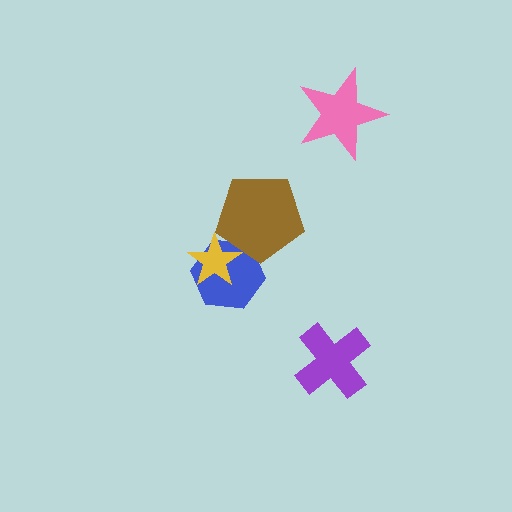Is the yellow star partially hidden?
Yes, it is partially covered by another shape.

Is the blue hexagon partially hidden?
Yes, it is partially covered by another shape.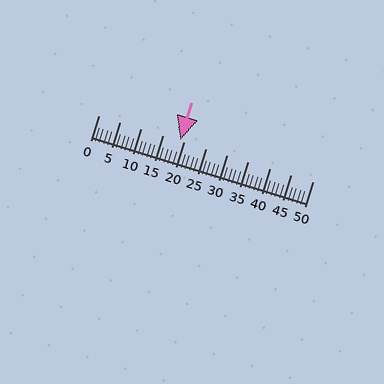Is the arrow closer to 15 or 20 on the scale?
The arrow is closer to 20.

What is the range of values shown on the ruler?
The ruler shows values from 0 to 50.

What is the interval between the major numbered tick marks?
The major tick marks are spaced 5 units apart.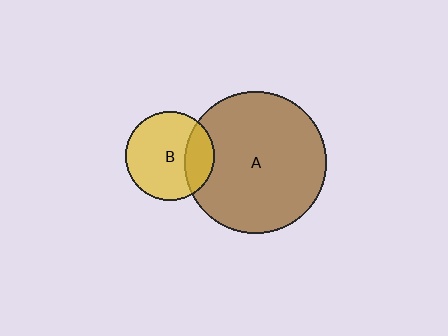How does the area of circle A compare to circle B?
Approximately 2.6 times.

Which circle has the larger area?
Circle A (brown).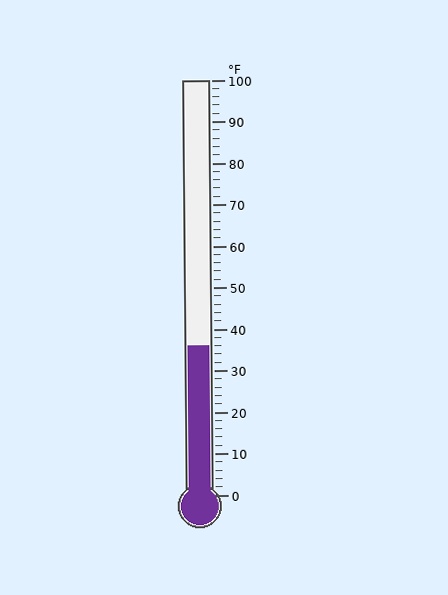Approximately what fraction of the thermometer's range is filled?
The thermometer is filled to approximately 35% of its range.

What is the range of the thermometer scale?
The thermometer scale ranges from 0°F to 100°F.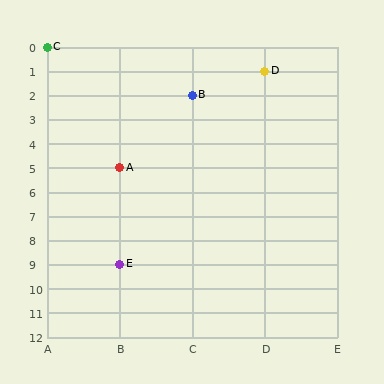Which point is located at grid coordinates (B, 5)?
Point A is at (B, 5).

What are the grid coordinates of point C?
Point C is at grid coordinates (A, 0).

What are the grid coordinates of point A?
Point A is at grid coordinates (B, 5).